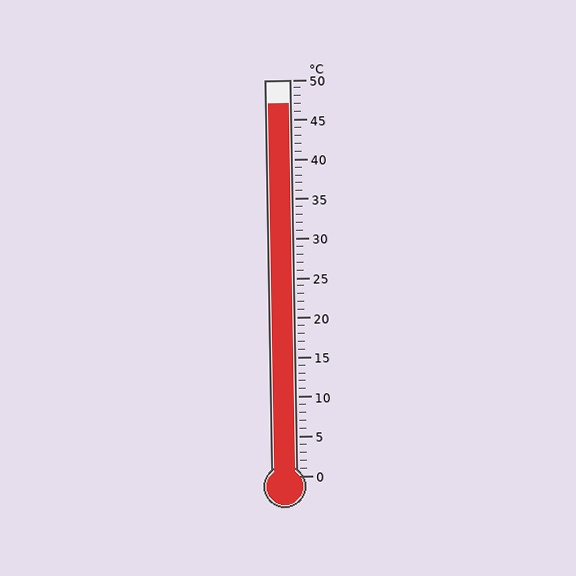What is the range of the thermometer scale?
The thermometer scale ranges from 0°C to 50°C.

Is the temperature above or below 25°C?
The temperature is above 25°C.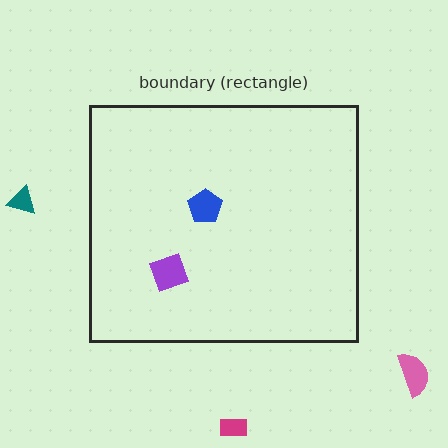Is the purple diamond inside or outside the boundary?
Inside.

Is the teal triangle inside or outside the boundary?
Outside.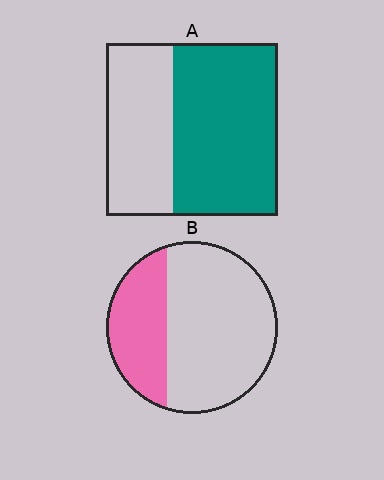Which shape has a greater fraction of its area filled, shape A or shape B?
Shape A.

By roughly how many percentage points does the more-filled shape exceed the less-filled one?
By roughly 30 percentage points (A over B).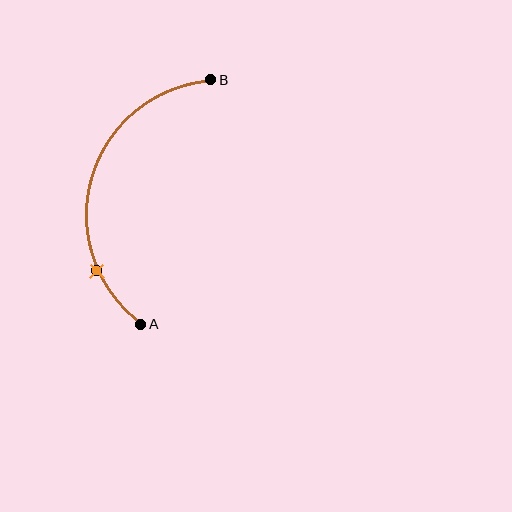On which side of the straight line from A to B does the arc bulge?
The arc bulges to the left of the straight line connecting A and B.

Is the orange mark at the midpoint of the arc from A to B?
No. The orange mark lies on the arc but is closer to endpoint A. The arc midpoint would be at the point on the curve equidistant along the arc from both A and B.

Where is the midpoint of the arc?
The arc midpoint is the point on the curve farthest from the straight line joining A and B. It sits to the left of that line.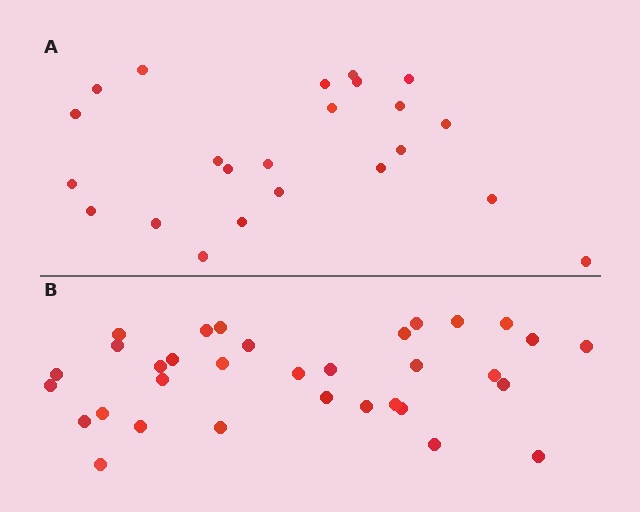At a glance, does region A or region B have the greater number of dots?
Region B (the bottom region) has more dots.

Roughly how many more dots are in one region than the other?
Region B has roughly 10 or so more dots than region A.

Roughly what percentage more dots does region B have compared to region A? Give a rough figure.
About 45% more.